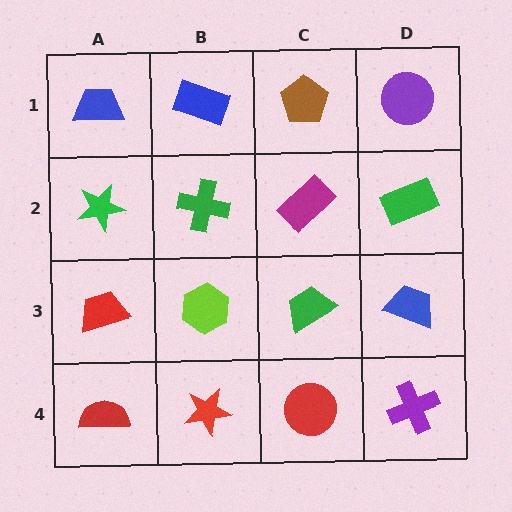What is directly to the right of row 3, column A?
A lime hexagon.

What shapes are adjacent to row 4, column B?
A lime hexagon (row 3, column B), a red semicircle (row 4, column A), a red circle (row 4, column C).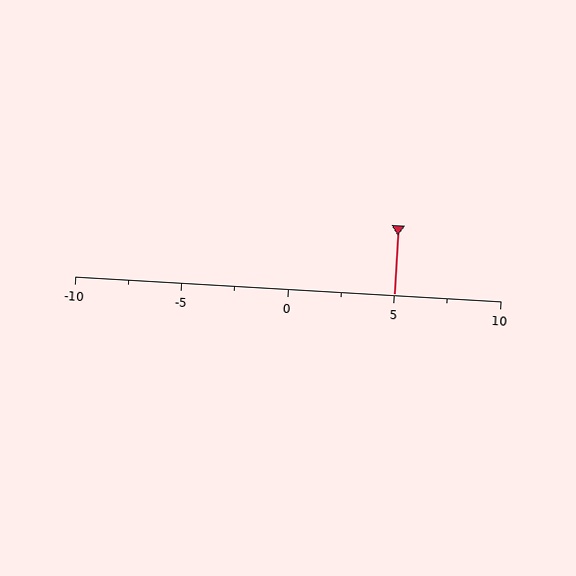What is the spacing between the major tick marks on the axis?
The major ticks are spaced 5 apart.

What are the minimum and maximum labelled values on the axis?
The axis runs from -10 to 10.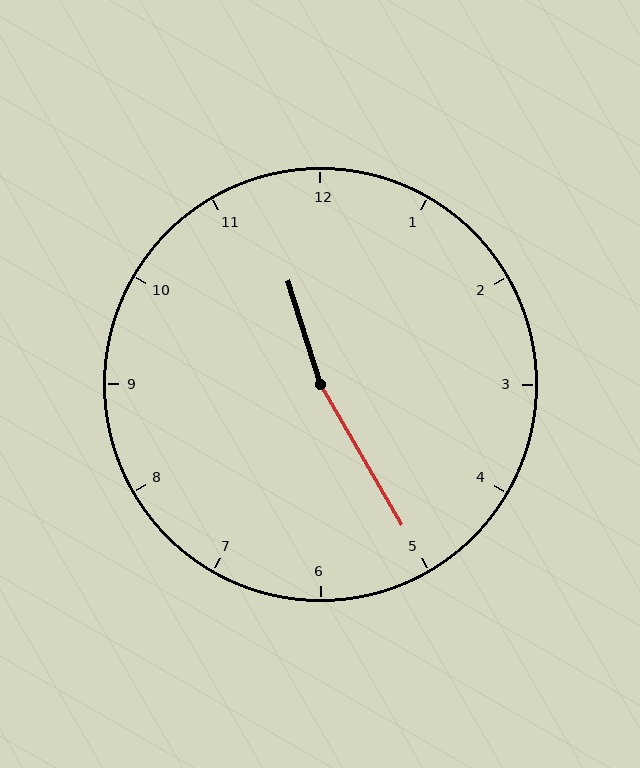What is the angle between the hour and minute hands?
Approximately 168 degrees.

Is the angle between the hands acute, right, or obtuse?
It is obtuse.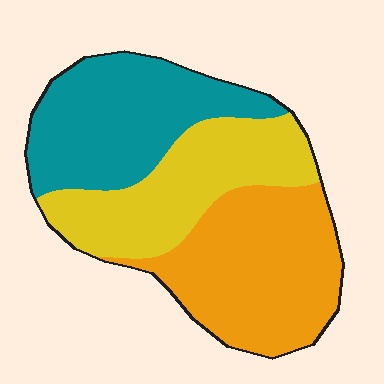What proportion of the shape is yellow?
Yellow takes up between a quarter and a half of the shape.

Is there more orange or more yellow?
Orange.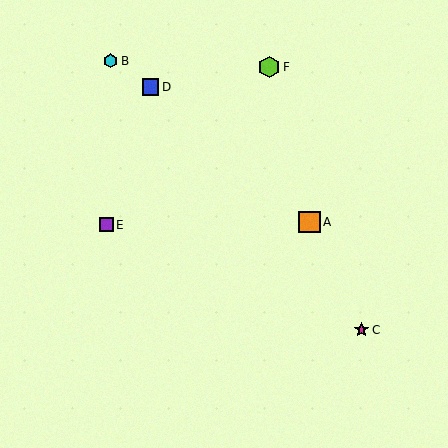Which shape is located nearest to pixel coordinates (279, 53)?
The lime hexagon (labeled F) at (269, 67) is nearest to that location.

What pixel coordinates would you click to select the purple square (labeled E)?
Click at (106, 225) to select the purple square E.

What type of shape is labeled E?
Shape E is a purple square.